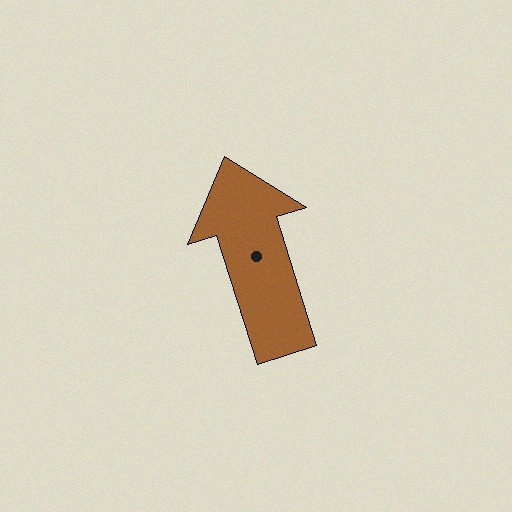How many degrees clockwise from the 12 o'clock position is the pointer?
Approximately 343 degrees.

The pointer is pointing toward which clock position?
Roughly 11 o'clock.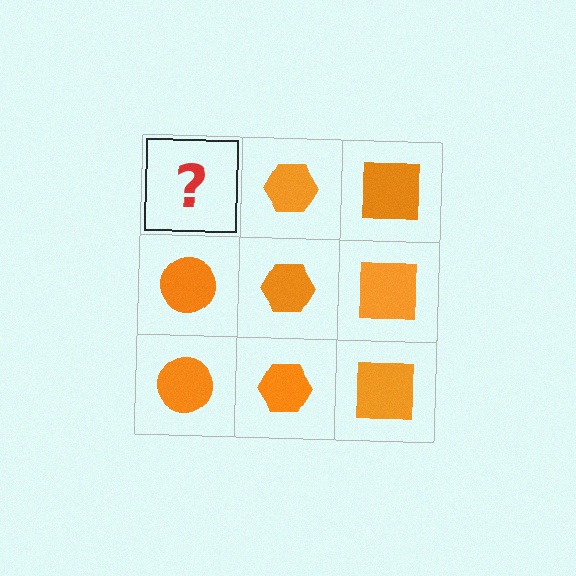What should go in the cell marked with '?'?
The missing cell should contain an orange circle.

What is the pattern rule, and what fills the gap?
The rule is that each column has a consistent shape. The gap should be filled with an orange circle.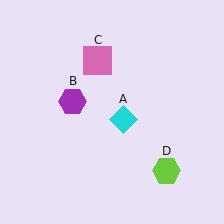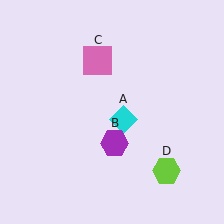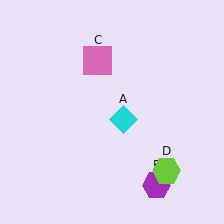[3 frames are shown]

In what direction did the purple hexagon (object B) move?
The purple hexagon (object B) moved down and to the right.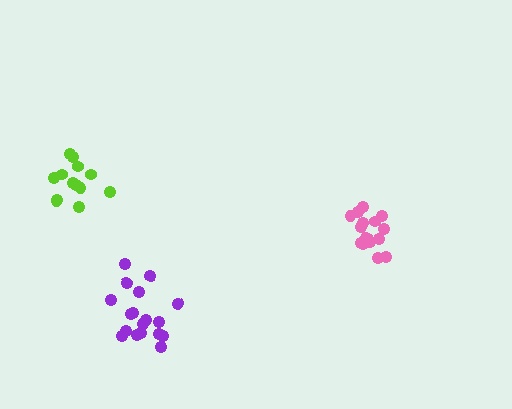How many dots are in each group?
Group 1: 18 dots, Group 2: 14 dots, Group 3: 16 dots (48 total).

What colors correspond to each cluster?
The clusters are colored: purple, lime, pink.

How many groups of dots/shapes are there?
There are 3 groups.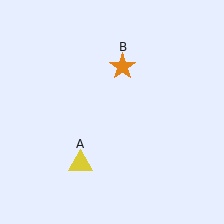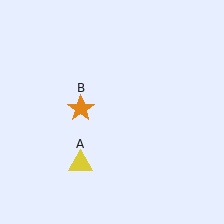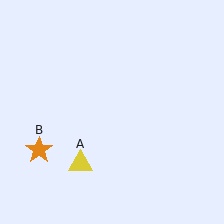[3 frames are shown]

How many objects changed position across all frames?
1 object changed position: orange star (object B).